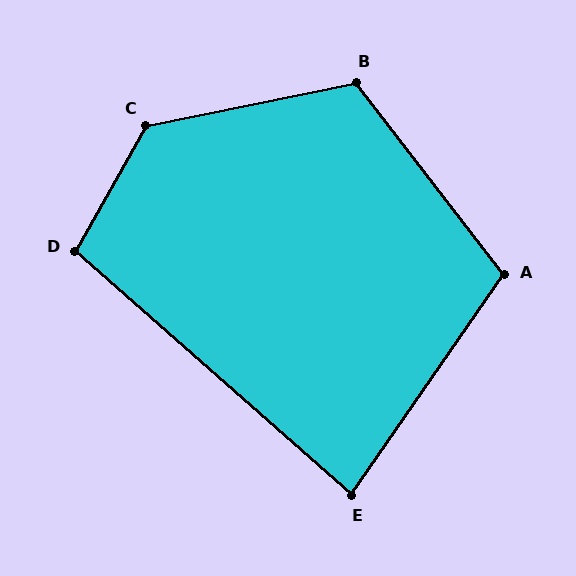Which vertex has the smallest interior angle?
E, at approximately 83 degrees.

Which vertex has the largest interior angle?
C, at approximately 131 degrees.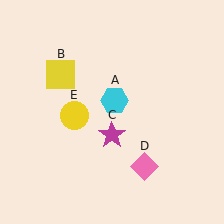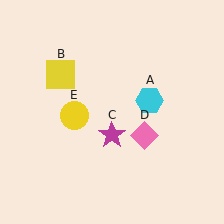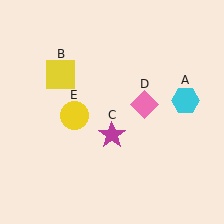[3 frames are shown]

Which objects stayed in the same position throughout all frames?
Yellow square (object B) and magenta star (object C) and yellow circle (object E) remained stationary.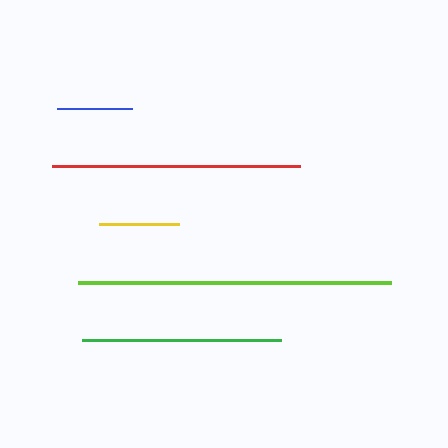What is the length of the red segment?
The red segment is approximately 249 pixels long.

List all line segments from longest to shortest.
From longest to shortest: lime, red, green, yellow, blue.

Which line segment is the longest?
The lime line is the longest at approximately 313 pixels.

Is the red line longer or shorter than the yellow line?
The red line is longer than the yellow line.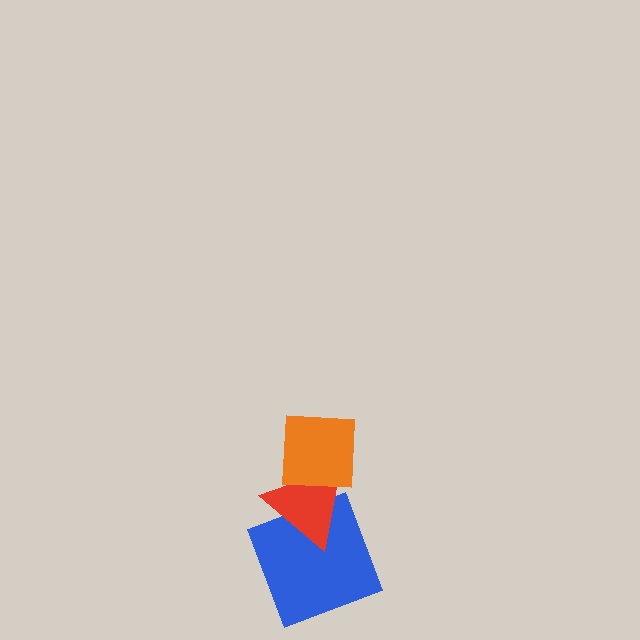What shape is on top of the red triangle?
The orange square is on top of the red triangle.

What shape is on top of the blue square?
The red triangle is on top of the blue square.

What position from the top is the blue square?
The blue square is 3rd from the top.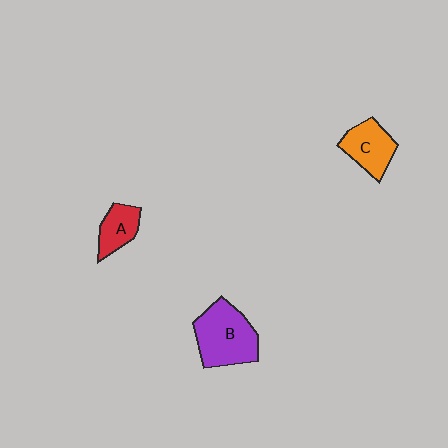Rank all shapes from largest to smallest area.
From largest to smallest: B (purple), C (orange), A (red).